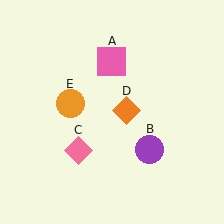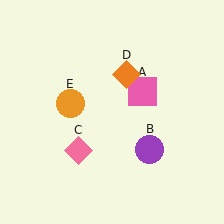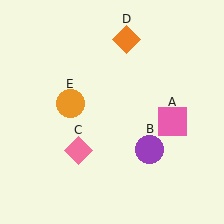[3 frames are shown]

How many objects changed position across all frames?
2 objects changed position: pink square (object A), orange diamond (object D).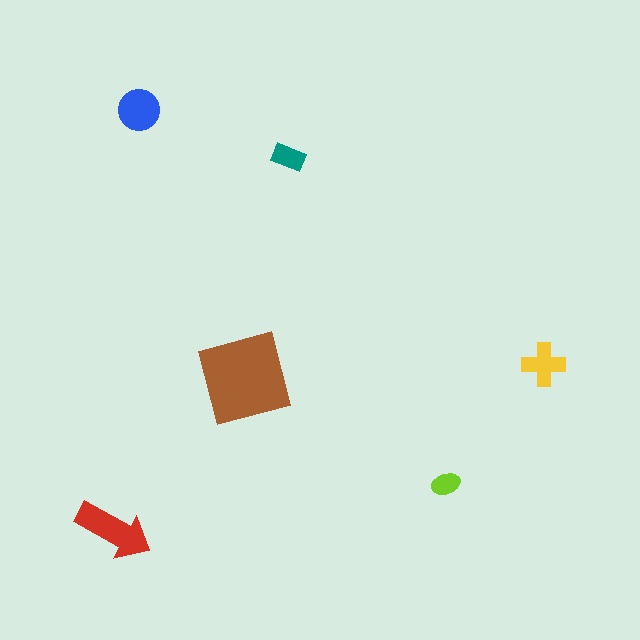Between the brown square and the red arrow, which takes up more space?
The brown square.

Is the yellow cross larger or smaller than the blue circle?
Smaller.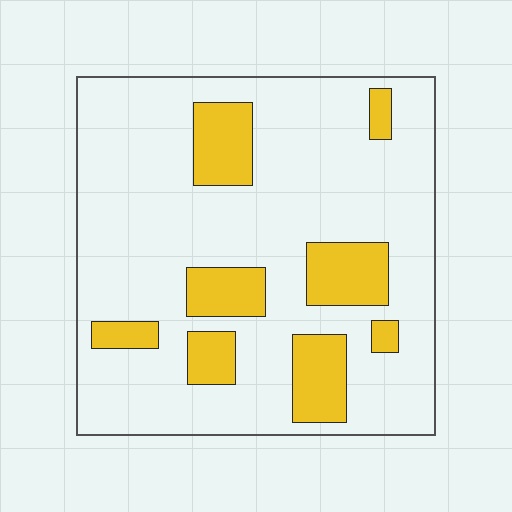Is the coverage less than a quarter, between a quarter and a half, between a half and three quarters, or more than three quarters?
Less than a quarter.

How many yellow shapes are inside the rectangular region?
8.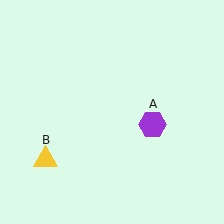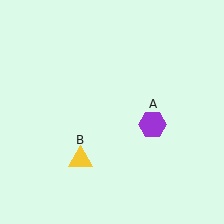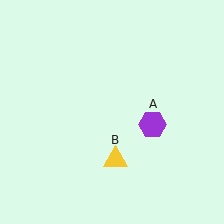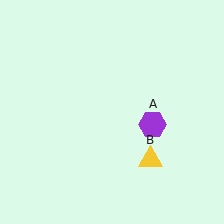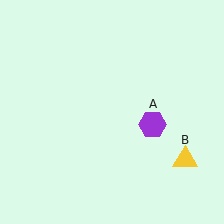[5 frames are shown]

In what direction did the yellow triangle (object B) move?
The yellow triangle (object B) moved right.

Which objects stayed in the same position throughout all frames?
Purple hexagon (object A) remained stationary.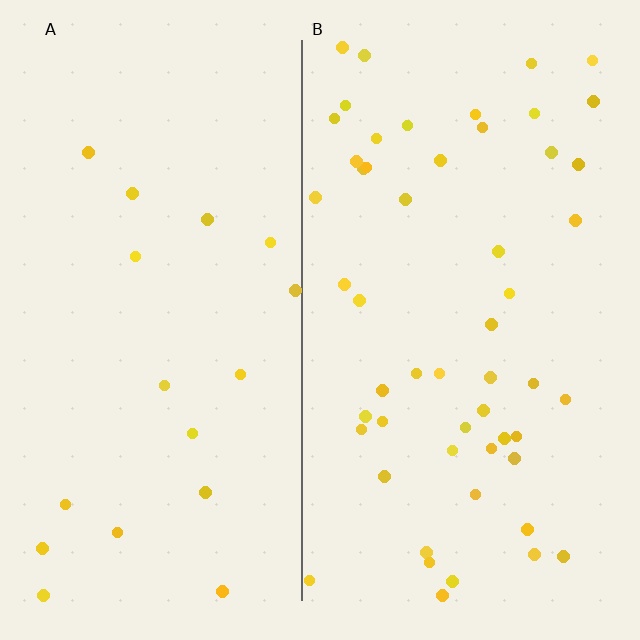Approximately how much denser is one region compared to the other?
Approximately 3.0× — region B over region A.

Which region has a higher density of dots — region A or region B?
B (the right).